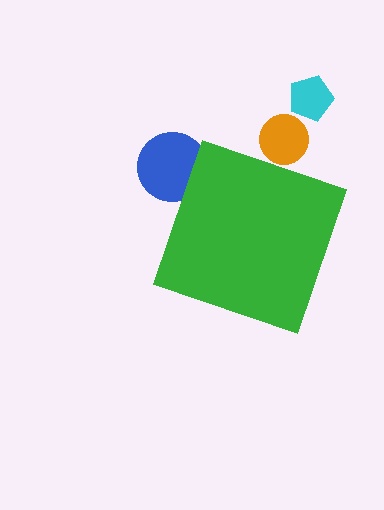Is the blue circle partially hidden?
Yes, the blue circle is partially hidden behind the green diamond.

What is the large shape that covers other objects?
A green diamond.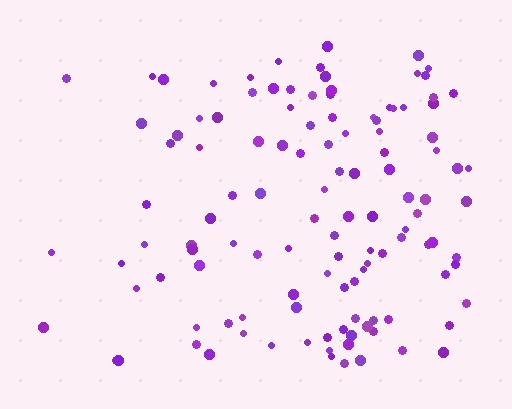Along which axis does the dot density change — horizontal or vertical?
Horizontal.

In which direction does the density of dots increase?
From left to right, with the right side densest.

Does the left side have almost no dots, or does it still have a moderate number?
Still a moderate number, just noticeably fewer than the right.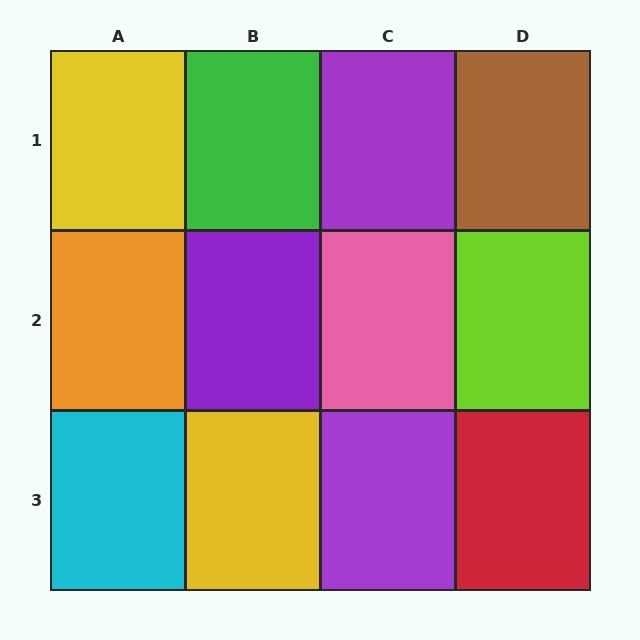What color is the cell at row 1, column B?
Green.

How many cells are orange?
1 cell is orange.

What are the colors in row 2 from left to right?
Orange, purple, pink, lime.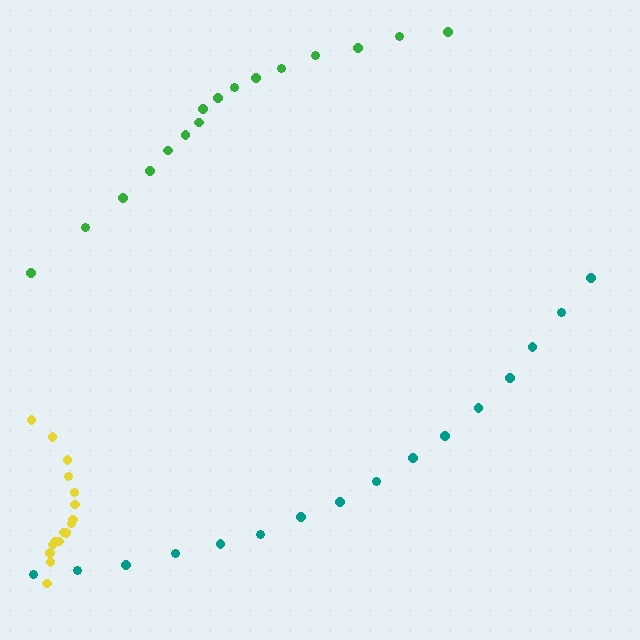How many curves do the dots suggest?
There are 3 distinct paths.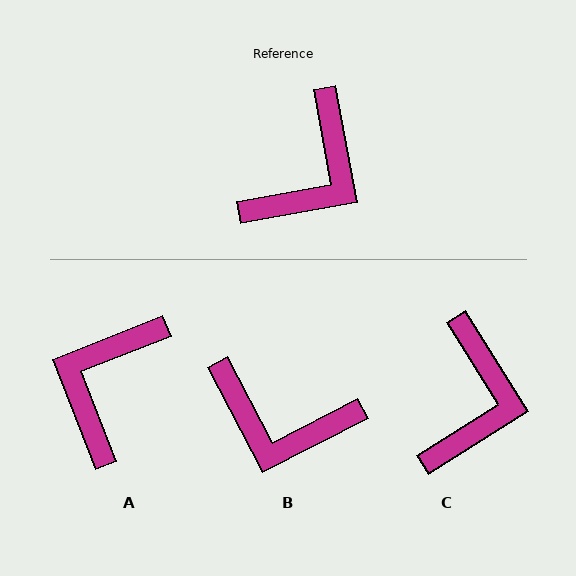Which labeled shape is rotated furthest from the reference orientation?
A, about 169 degrees away.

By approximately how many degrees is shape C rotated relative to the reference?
Approximately 22 degrees counter-clockwise.